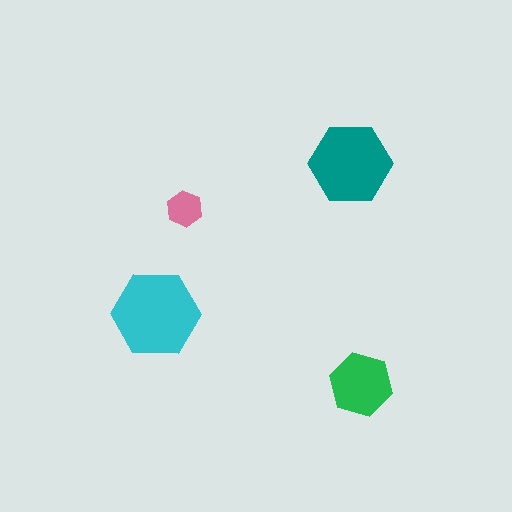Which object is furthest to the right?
The green hexagon is rightmost.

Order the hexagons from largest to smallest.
the cyan one, the teal one, the green one, the pink one.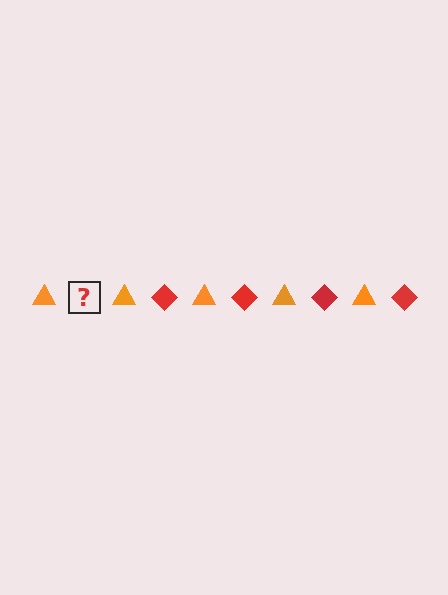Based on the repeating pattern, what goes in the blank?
The blank should be a red diamond.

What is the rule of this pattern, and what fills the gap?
The rule is that the pattern alternates between orange triangle and red diamond. The gap should be filled with a red diamond.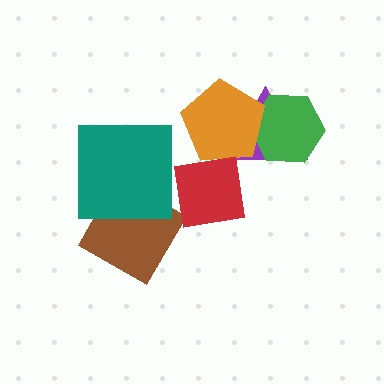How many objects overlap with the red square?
0 objects overlap with the red square.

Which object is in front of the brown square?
The teal square is in front of the brown square.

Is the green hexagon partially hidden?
Yes, it is partially covered by another shape.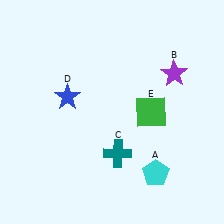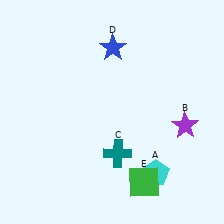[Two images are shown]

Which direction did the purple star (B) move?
The purple star (B) moved down.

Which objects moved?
The objects that moved are: the purple star (B), the blue star (D), the green square (E).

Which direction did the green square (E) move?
The green square (E) moved down.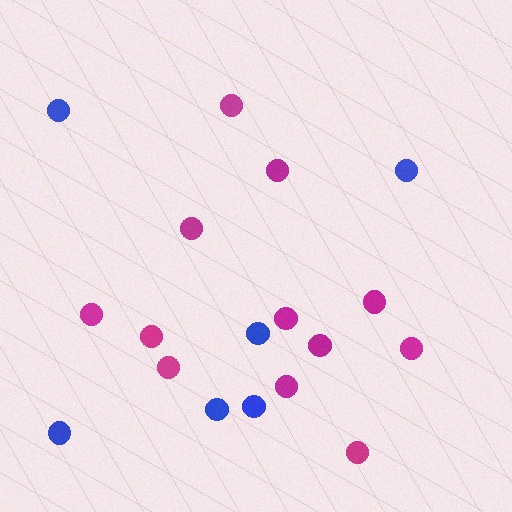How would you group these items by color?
There are 2 groups: one group of magenta circles (12) and one group of blue circles (6).